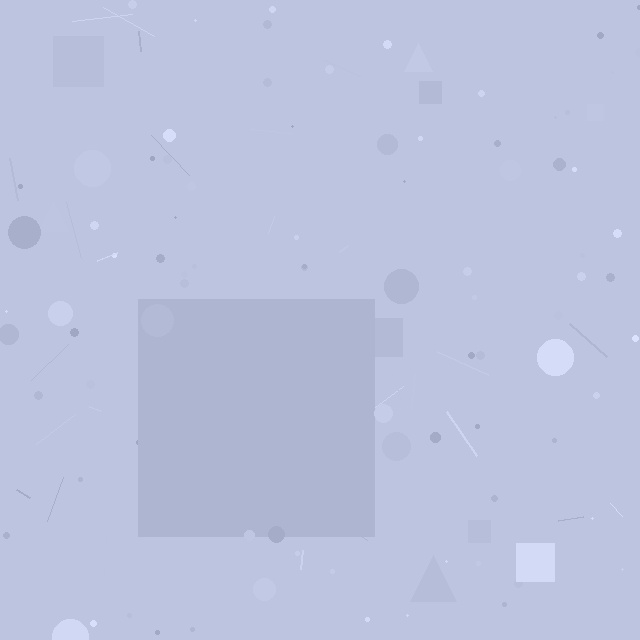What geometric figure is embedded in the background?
A square is embedded in the background.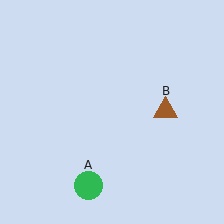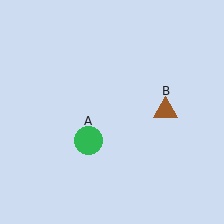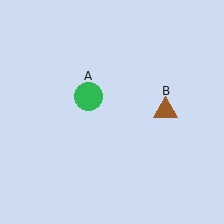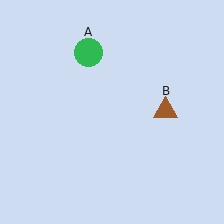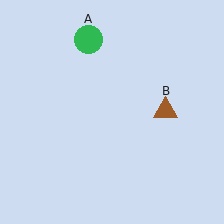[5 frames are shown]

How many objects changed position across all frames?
1 object changed position: green circle (object A).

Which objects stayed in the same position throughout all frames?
Brown triangle (object B) remained stationary.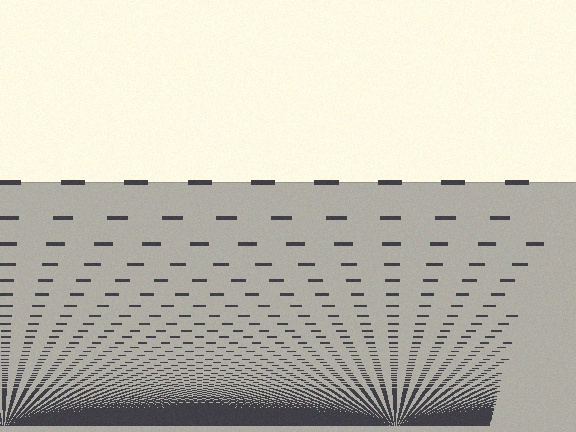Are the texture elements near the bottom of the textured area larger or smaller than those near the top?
Smaller. The gradient is inverted — elements near the bottom are smaller and denser.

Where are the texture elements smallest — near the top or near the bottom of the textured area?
Near the bottom.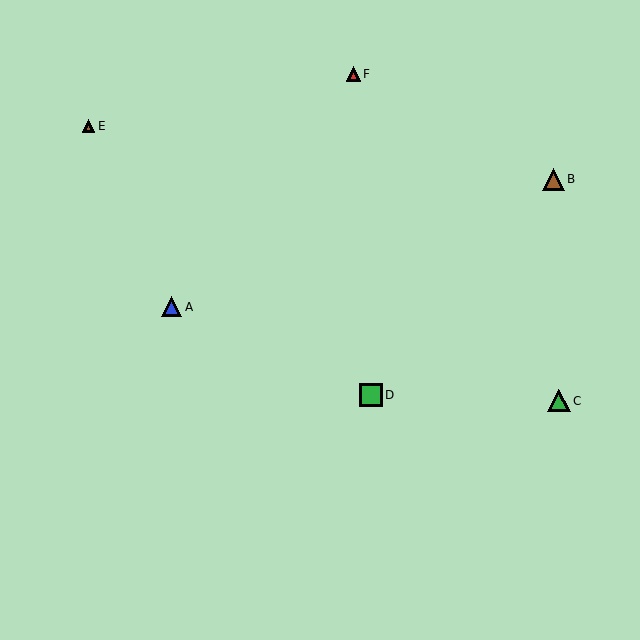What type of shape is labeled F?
Shape F is a red triangle.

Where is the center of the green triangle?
The center of the green triangle is at (559, 401).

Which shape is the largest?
The green square (labeled D) is the largest.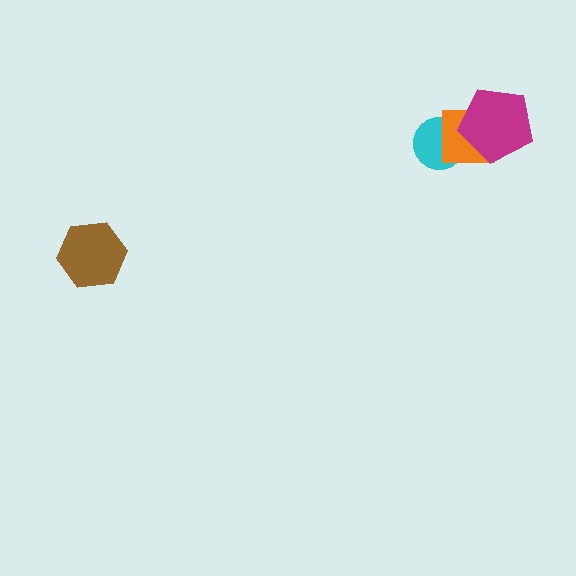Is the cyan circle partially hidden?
Yes, it is partially covered by another shape.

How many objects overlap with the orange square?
2 objects overlap with the orange square.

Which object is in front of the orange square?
The magenta pentagon is in front of the orange square.